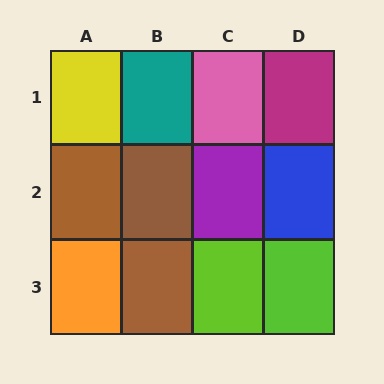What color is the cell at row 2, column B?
Brown.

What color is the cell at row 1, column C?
Pink.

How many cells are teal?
1 cell is teal.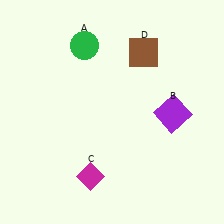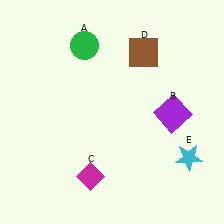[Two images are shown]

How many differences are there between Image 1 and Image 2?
There is 1 difference between the two images.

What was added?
A cyan star (E) was added in Image 2.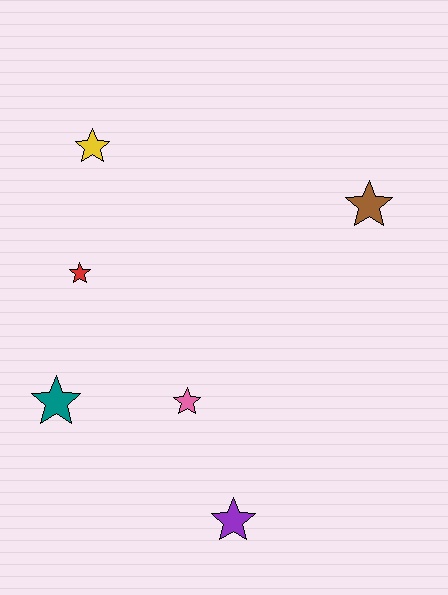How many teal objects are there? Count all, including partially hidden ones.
There is 1 teal object.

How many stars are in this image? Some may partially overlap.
There are 6 stars.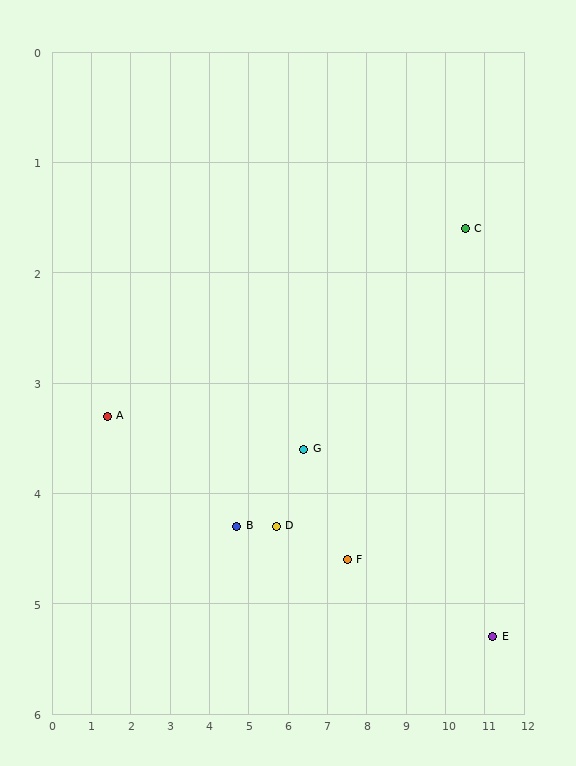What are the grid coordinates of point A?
Point A is at approximately (1.4, 3.3).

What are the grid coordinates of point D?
Point D is at approximately (5.7, 4.3).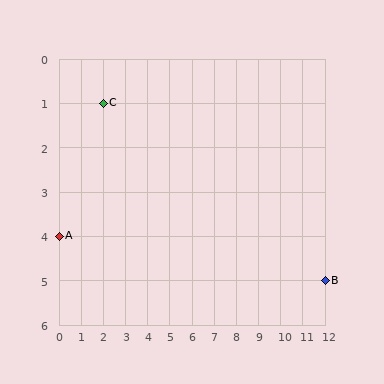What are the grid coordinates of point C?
Point C is at grid coordinates (2, 1).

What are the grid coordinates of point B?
Point B is at grid coordinates (12, 5).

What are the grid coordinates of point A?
Point A is at grid coordinates (0, 4).